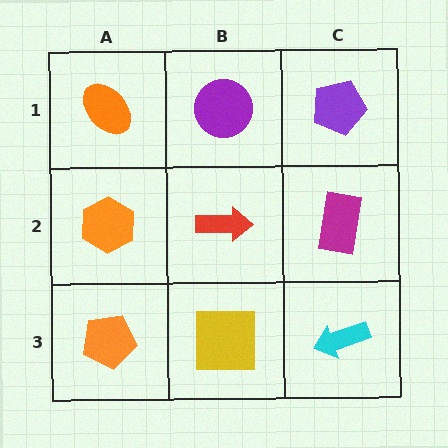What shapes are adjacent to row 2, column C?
A purple pentagon (row 1, column C), a cyan arrow (row 3, column C), a red arrow (row 2, column B).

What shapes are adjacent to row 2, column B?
A purple circle (row 1, column B), a yellow square (row 3, column B), an orange hexagon (row 2, column A), a magenta rectangle (row 2, column C).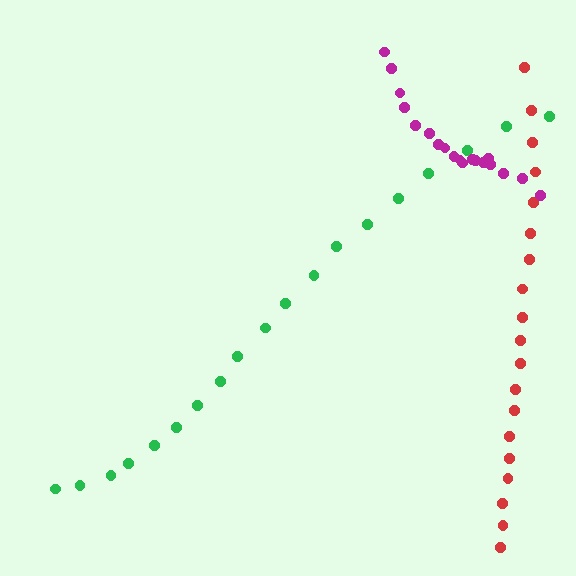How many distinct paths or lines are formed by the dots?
There are 3 distinct paths.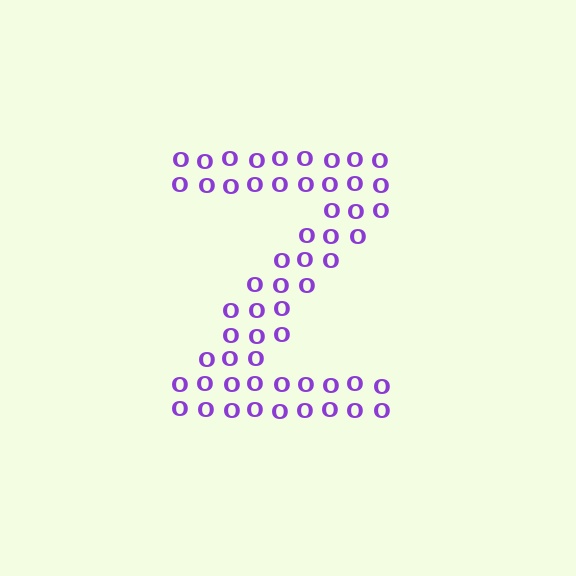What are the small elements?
The small elements are letter O's.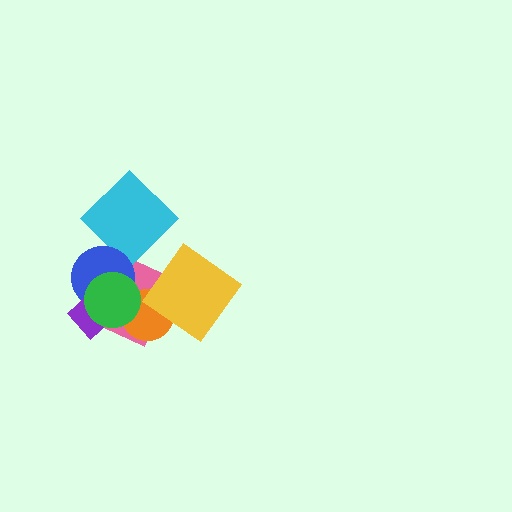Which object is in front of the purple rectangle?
The green circle is in front of the purple rectangle.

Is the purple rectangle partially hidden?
Yes, it is partially covered by another shape.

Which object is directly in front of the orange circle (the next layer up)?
The yellow diamond is directly in front of the orange circle.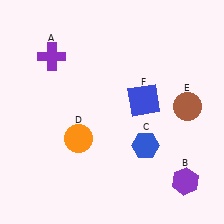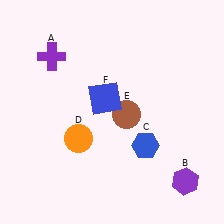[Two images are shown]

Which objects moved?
The objects that moved are: the brown circle (E), the blue square (F).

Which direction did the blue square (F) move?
The blue square (F) moved left.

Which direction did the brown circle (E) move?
The brown circle (E) moved left.